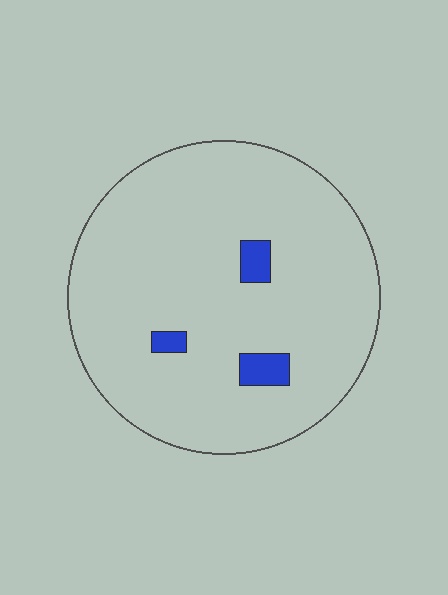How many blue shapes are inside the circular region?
3.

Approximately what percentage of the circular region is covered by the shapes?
Approximately 5%.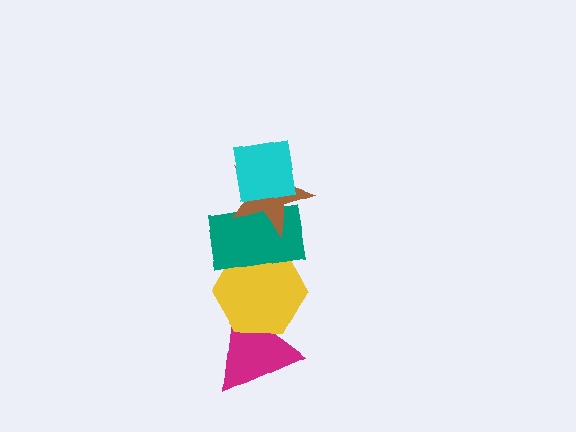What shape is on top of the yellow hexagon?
The teal rectangle is on top of the yellow hexagon.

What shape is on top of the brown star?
The cyan square is on top of the brown star.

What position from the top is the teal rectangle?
The teal rectangle is 3rd from the top.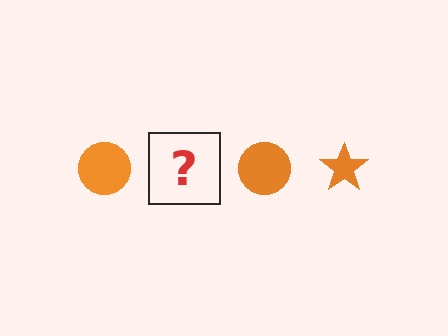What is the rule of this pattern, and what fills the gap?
The rule is that the pattern cycles through circle, star shapes in orange. The gap should be filled with an orange star.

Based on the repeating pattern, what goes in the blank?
The blank should be an orange star.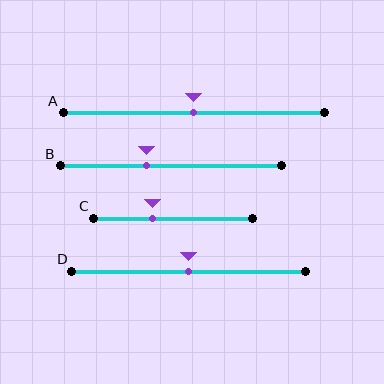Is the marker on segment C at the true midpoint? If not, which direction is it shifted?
No, the marker on segment C is shifted to the left by about 13% of the segment length.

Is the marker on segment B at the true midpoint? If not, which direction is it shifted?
No, the marker on segment B is shifted to the left by about 11% of the segment length.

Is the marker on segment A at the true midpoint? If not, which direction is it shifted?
Yes, the marker on segment A is at the true midpoint.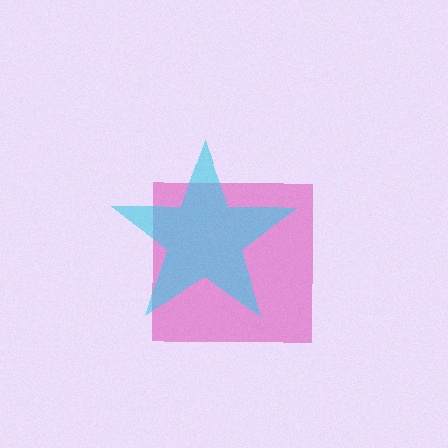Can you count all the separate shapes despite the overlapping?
Yes, there are 2 separate shapes.